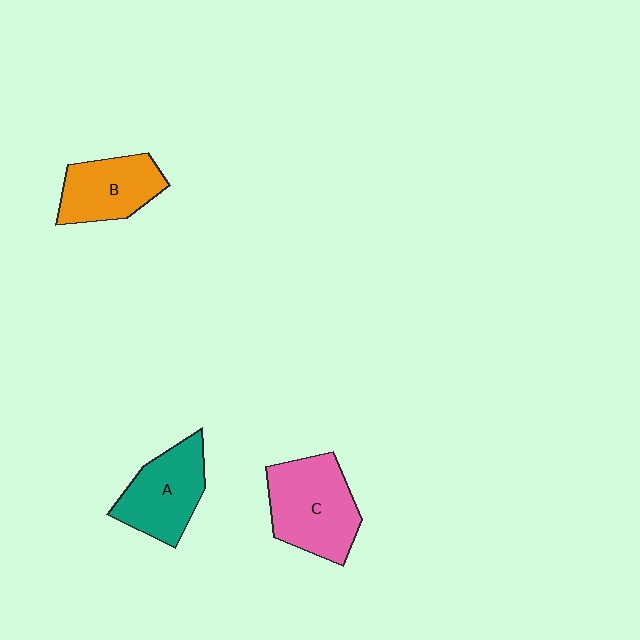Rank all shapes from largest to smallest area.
From largest to smallest: C (pink), A (teal), B (orange).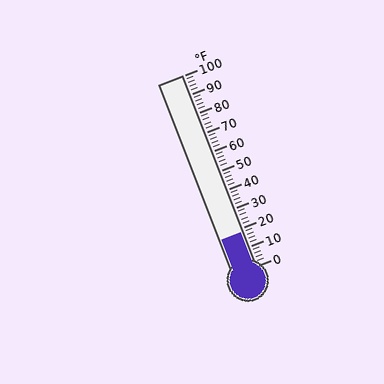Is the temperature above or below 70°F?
The temperature is below 70°F.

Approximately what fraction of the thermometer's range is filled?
The thermometer is filled to approximately 20% of its range.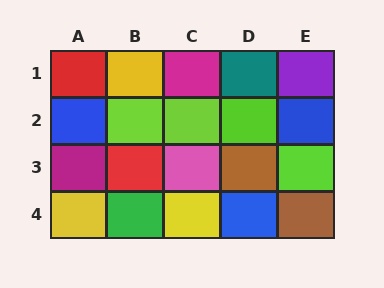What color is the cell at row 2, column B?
Lime.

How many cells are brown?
2 cells are brown.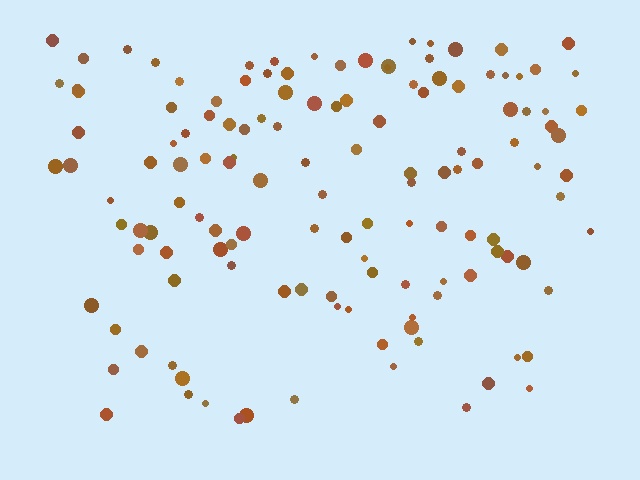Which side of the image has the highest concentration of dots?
The top.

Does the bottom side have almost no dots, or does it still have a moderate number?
Still a moderate number, just noticeably fewer than the top.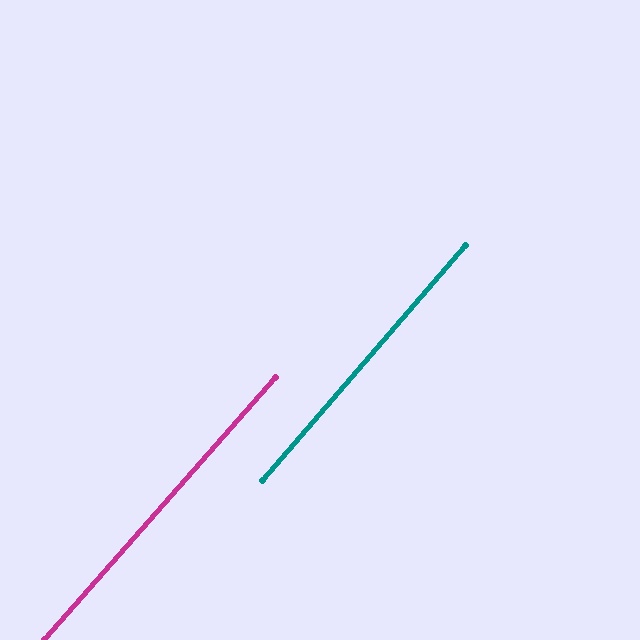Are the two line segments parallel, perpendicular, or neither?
Parallel — their directions differ by only 0.5°.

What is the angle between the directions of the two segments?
Approximately 0 degrees.